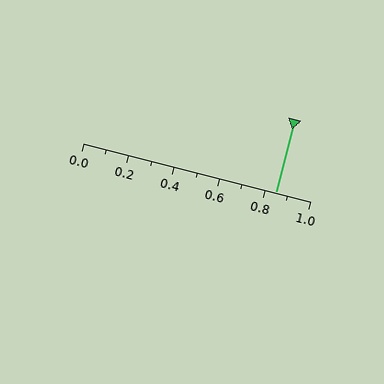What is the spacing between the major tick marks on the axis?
The major ticks are spaced 0.2 apart.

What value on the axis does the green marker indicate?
The marker indicates approximately 0.85.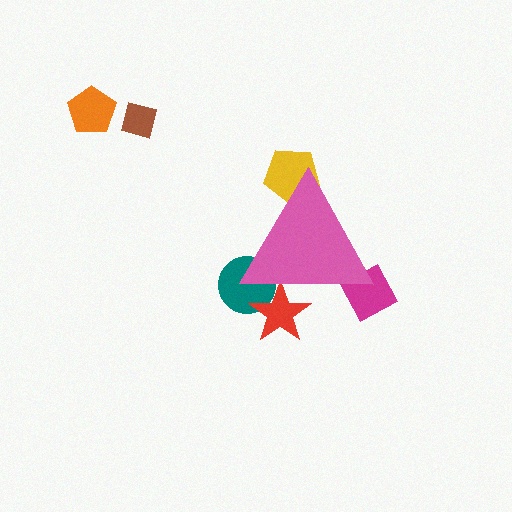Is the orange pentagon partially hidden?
No, the orange pentagon is fully visible.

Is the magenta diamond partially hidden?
Yes, the magenta diamond is partially hidden behind the pink triangle.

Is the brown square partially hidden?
No, the brown square is fully visible.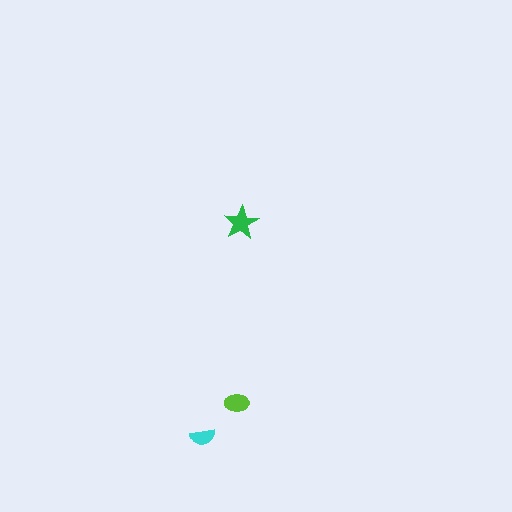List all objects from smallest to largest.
The cyan semicircle, the lime ellipse, the green star.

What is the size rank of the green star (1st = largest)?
1st.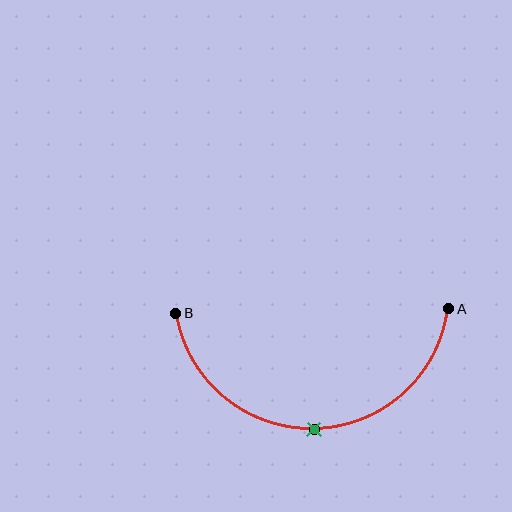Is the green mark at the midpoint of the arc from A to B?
Yes. The green mark lies on the arc at equal arc-length from both A and B — it is the arc midpoint.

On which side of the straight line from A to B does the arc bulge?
The arc bulges below the straight line connecting A and B.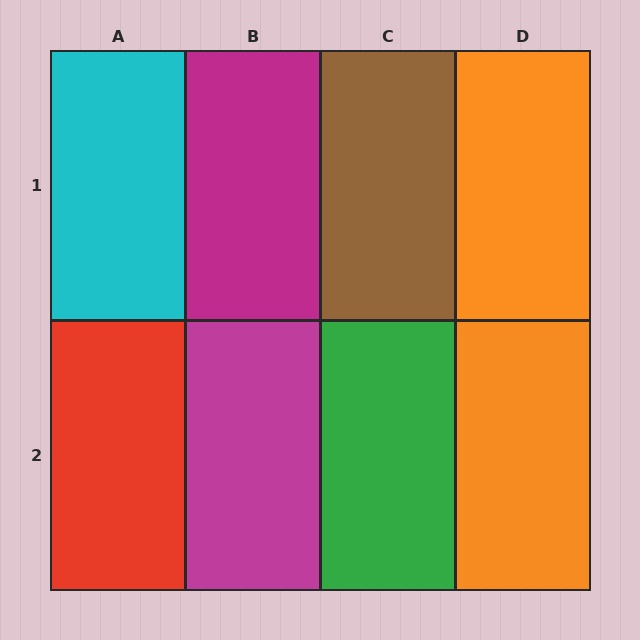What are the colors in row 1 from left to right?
Cyan, magenta, brown, orange.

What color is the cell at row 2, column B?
Magenta.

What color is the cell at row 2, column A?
Red.